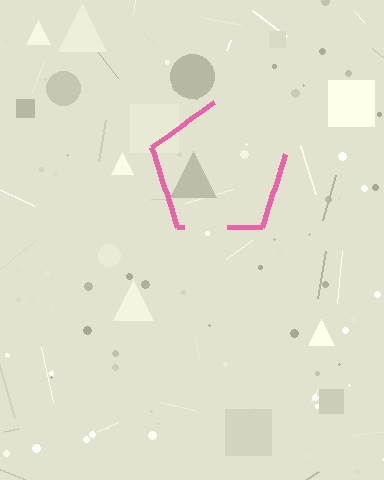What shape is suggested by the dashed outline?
The dashed outline suggests a pentagon.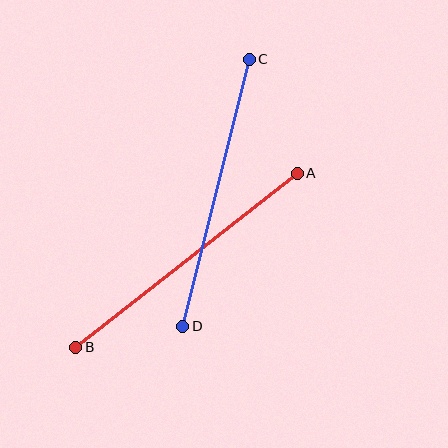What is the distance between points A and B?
The distance is approximately 281 pixels.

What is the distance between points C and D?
The distance is approximately 275 pixels.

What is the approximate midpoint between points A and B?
The midpoint is at approximately (187, 260) pixels.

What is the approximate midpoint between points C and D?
The midpoint is at approximately (216, 193) pixels.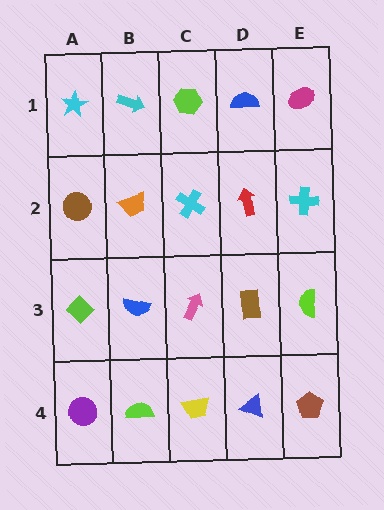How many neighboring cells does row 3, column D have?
4.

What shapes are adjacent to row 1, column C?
A cyan cross (row 2, column C), a cyan arrow (row 1, column B), a blue semicircle (row 1, column D).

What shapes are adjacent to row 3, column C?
A cyan cross (row 2, column C), a yellow trapezoid (row 4, column C), a blue semicircle (row 3, column B), a brown rectangle (row 3, column D).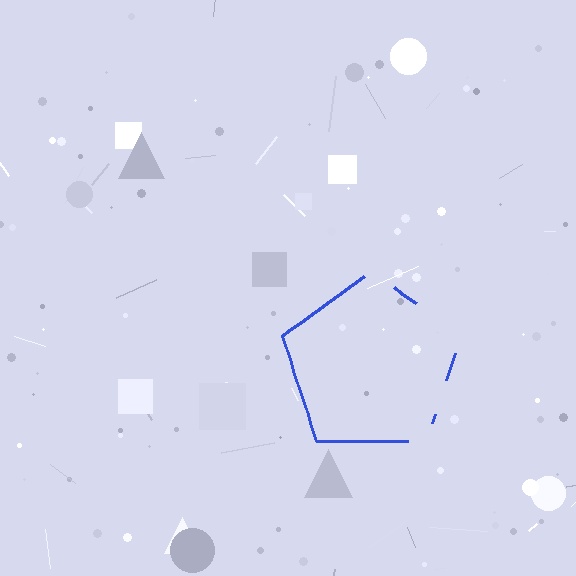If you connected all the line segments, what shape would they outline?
They would outline a pentagon.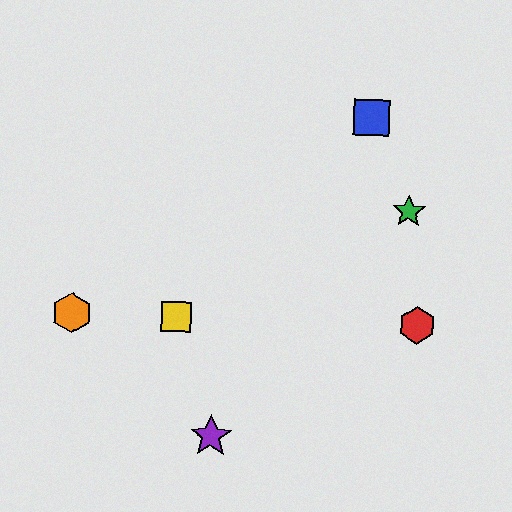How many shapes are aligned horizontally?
3 shapes (the red hexagon, the yellow square, the orange hexagon) are aligned horizontally.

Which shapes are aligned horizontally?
The red hexagon, the yellow square, the orange hexagon are aligned horizontally.